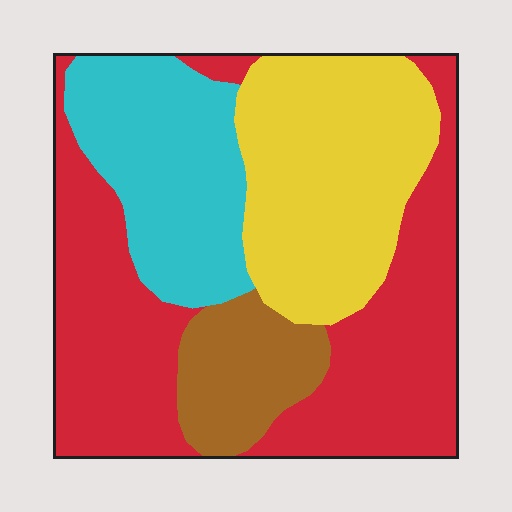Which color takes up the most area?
Red, at roughly 40%.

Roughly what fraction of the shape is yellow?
Yellow covers around 25% of the shape.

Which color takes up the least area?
Brown, at roughly 10%.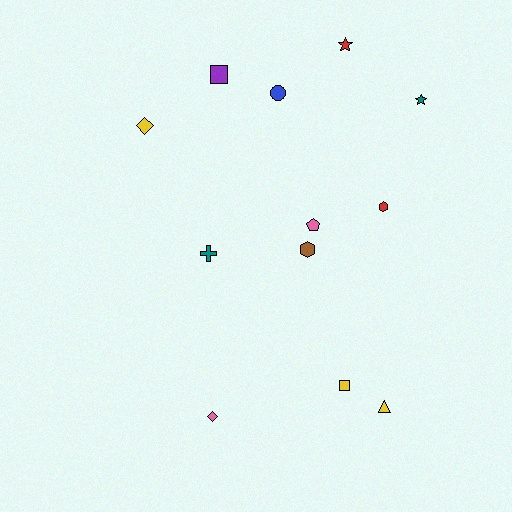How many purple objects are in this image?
There is 1 purple object.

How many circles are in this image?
There is 1 circle.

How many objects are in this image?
There are 12 objects.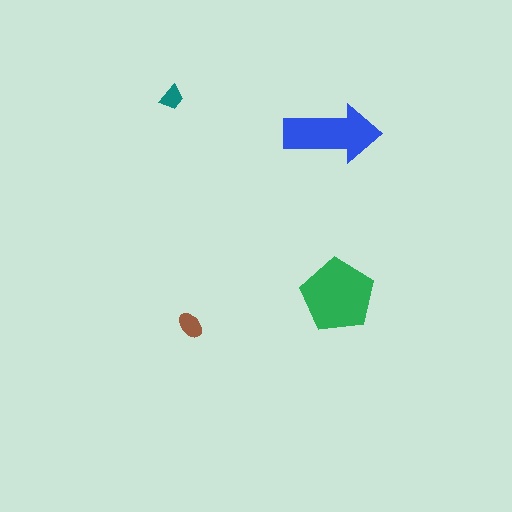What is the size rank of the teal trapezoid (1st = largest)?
4th.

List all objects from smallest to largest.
The teal trapezoid, the brown ellipse, the blue arrow, the green pentagon.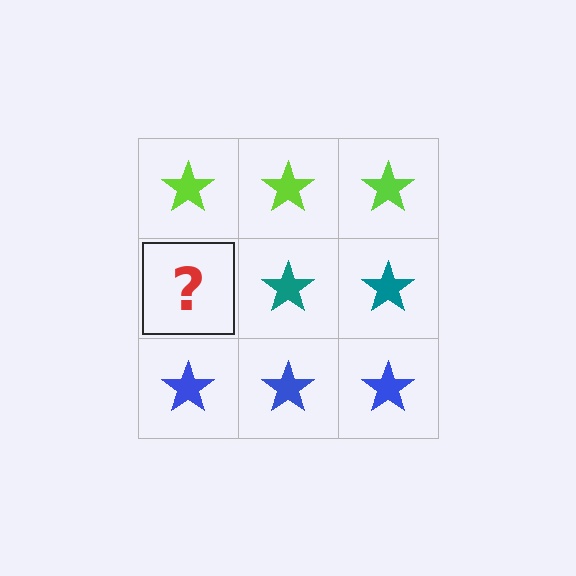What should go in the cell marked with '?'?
The missing cell should contain a teal star.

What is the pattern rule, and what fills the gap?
The rule is that each row has a consistent color. The gap should be filled with a teal star.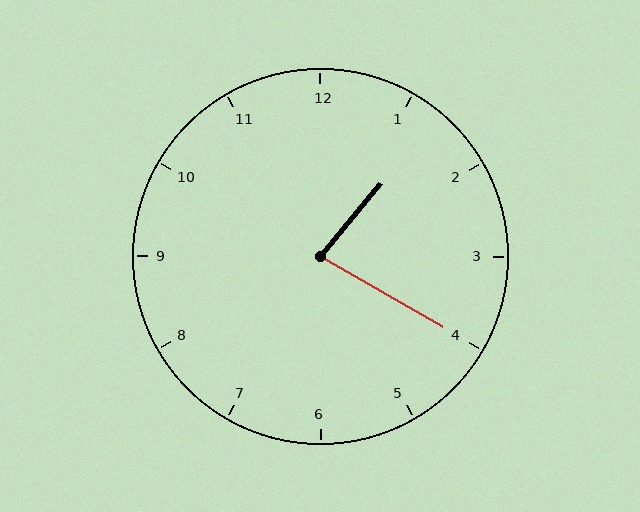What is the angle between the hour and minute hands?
Approximately 80 degrees.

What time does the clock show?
1:20.